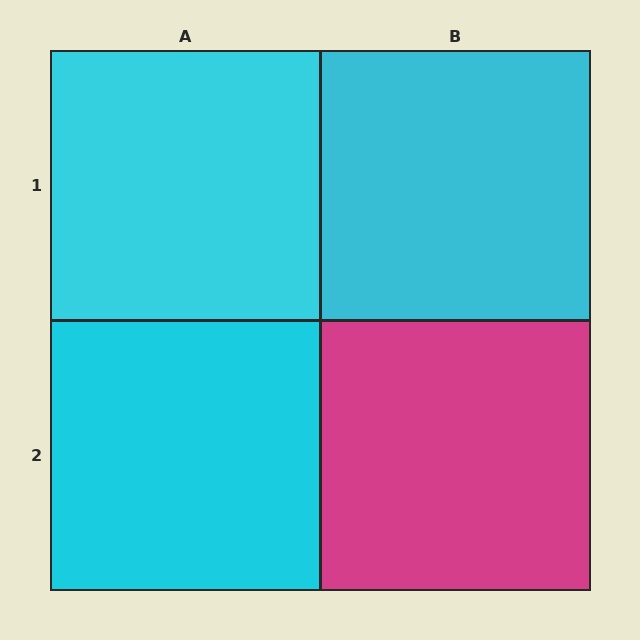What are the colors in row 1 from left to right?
Cyan, cyan.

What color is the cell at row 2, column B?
Magenta.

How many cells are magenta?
1 cell is magenta.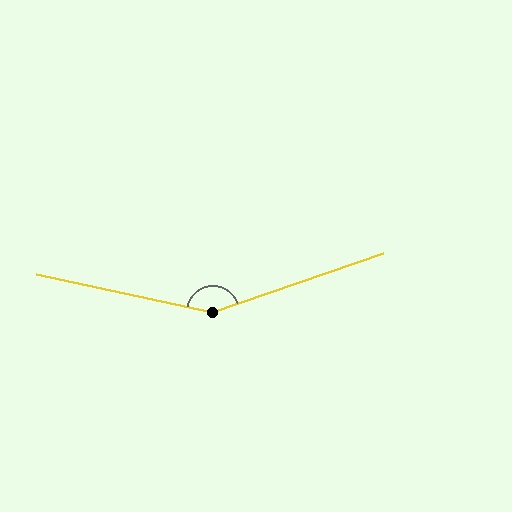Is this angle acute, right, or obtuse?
It is obtuse.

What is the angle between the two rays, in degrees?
Approximately 149 degrees.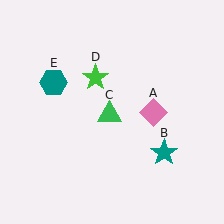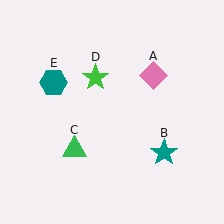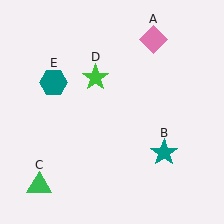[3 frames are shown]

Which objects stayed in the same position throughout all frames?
Teal star (object B) and green star (object D) and teal hexagon (object E) remained stationary.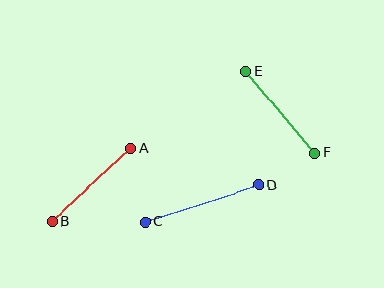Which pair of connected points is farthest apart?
Points C and D are farthest apart.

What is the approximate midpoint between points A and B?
The midpoint is at approximately (91, 185) pixels.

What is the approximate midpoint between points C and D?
The midpoint is at approximately (202, 203) pixels.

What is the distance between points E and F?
The distance is approximately 107 pixels.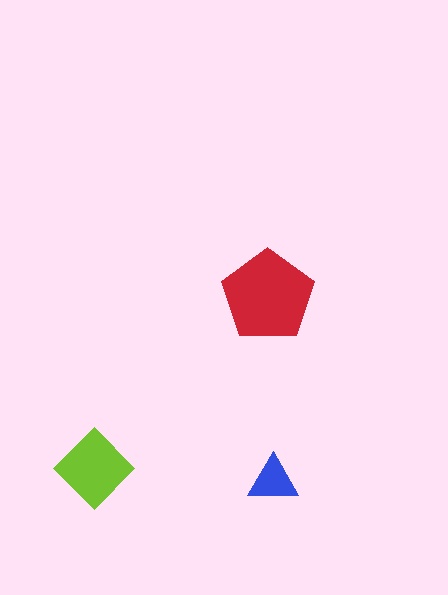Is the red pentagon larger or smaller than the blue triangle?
Larger.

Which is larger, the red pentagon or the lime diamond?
The red pentagon.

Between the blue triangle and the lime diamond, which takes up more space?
The lime diamond.